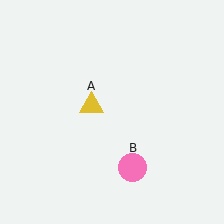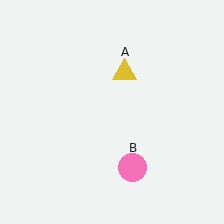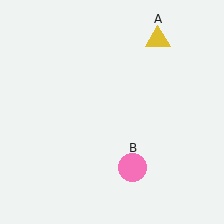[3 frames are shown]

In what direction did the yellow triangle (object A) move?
The yellow triangle (object A) moved up and to the right.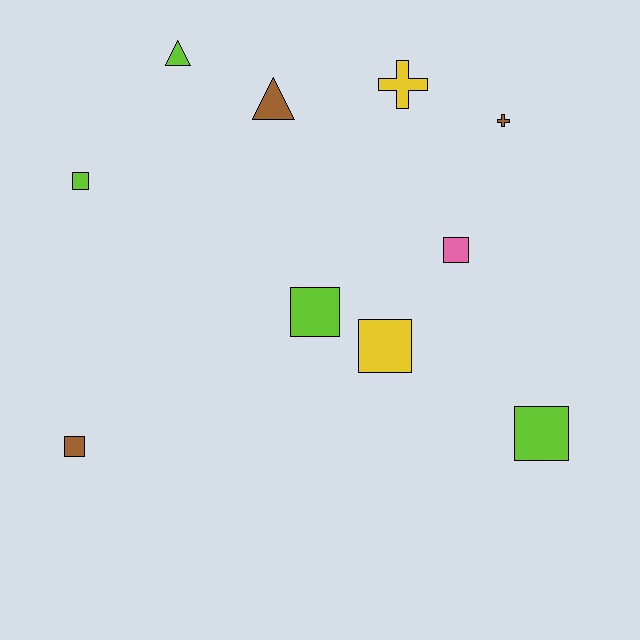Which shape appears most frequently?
Square, with 6 objects.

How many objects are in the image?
There are 10 objects.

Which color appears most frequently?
Lime, with 4 objects.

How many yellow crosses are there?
There is 1 yellow cross.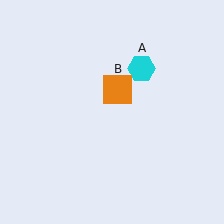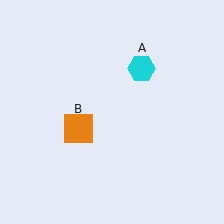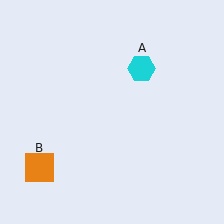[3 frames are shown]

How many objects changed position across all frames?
1 object changed position: orange square (object B).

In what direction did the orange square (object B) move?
The orange square (object B) moved down and to the left.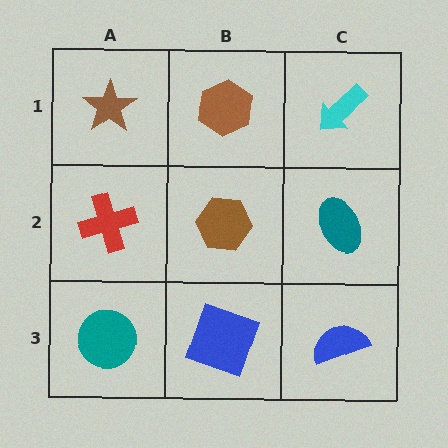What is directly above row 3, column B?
A brown hexagon.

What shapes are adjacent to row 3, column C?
A teal ellipse (row 2, column C), a blue square (row 3, column B).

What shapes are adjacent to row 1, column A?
A red cross (row 2, column A), a brown hexagon (row 1, column B).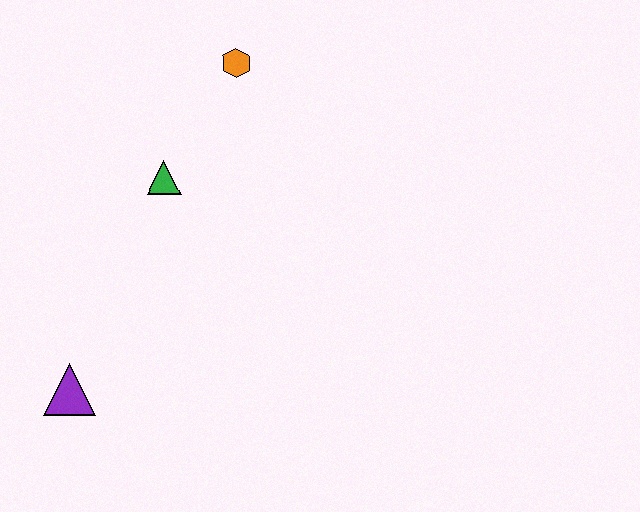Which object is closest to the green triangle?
The orange hexagon is closest to the green triangle.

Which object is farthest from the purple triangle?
The orange hexagon is farthest from the purple triangle.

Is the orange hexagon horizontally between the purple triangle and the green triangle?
No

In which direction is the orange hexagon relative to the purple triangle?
The orange hexagon is above the purple triangle.